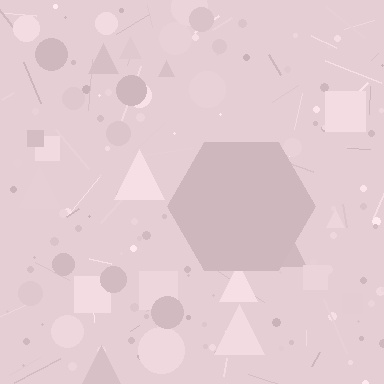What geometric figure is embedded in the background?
A hexagon is embedded in the background.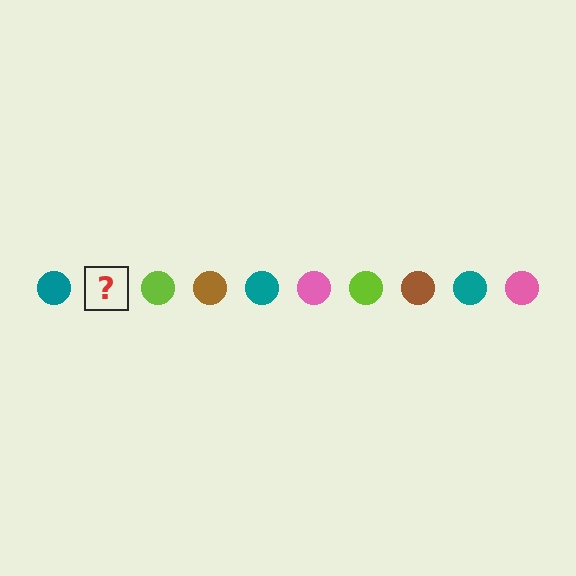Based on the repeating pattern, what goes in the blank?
The blank should be a pink circle.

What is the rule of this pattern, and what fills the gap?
The rule is that the pattern cycles through teal, pink, lime, brown circles. The gap should be filled with a pink circle.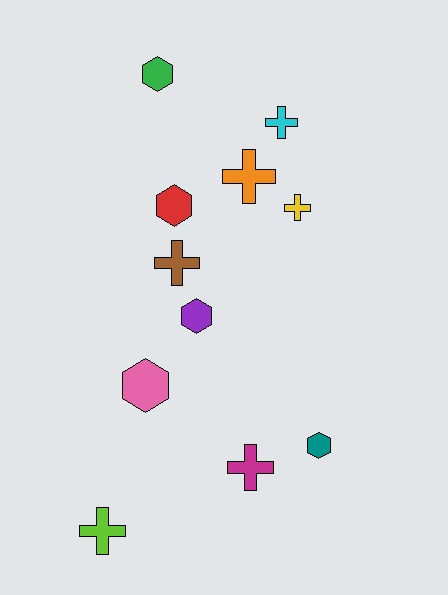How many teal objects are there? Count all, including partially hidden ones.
There is 1 teal object.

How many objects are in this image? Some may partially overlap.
There are 11 objects.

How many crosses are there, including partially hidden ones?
There are 6 crosses.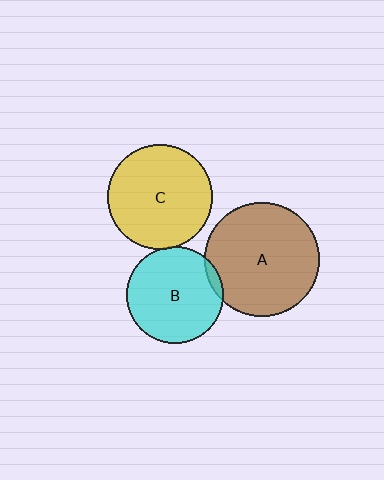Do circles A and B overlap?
Yes.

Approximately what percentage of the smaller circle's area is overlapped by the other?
Approximately 5%.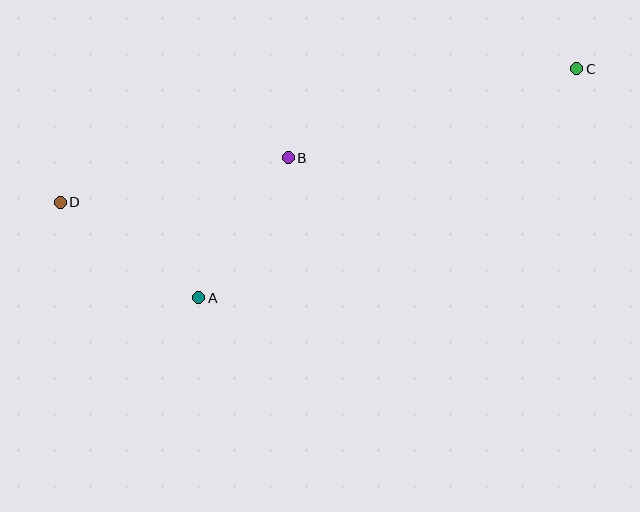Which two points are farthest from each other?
Points C and D are farthest from each other.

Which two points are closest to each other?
Points A and B are closest to each other.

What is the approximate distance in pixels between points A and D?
The distance between A and D is approximately 168 pixels.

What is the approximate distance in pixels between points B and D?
The distance between B and D is approximately 232 pixels.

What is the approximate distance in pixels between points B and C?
The distance between B and C is approximately 302 pixels.